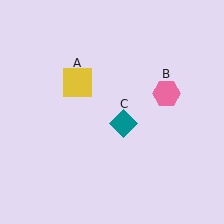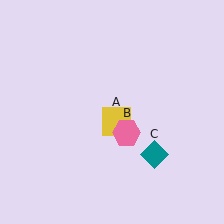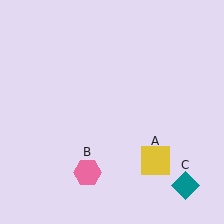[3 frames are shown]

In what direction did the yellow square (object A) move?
The yellow square (object A) moved down and to the right.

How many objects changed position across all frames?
3 objects changed position: yellow square (object A), pink hexagon (object B), teal diamond (object C).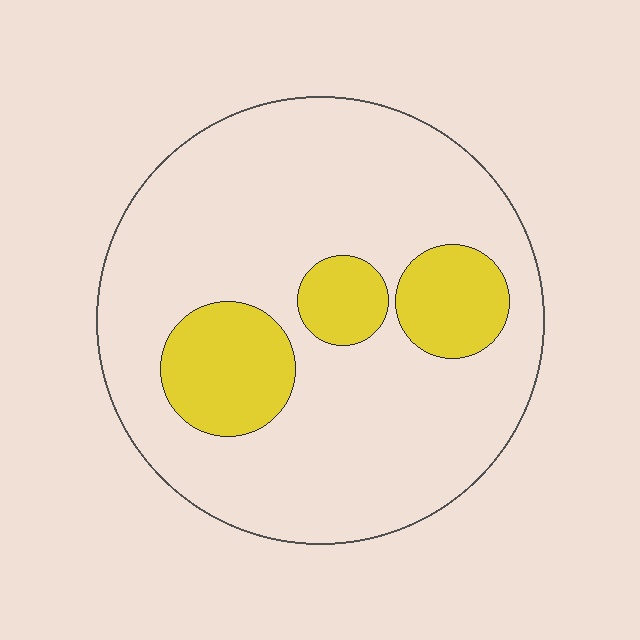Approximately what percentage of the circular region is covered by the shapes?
Approximately 20%.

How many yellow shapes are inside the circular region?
3.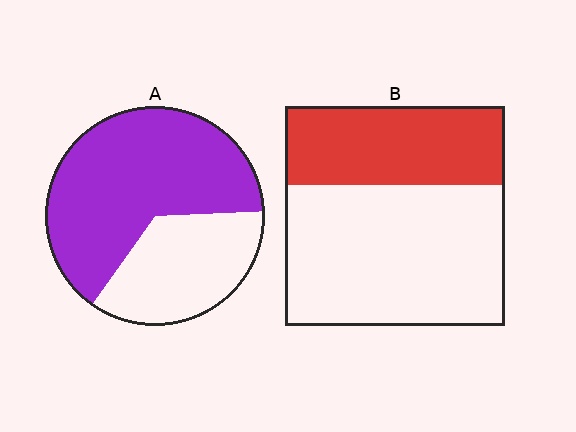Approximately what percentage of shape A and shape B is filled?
A is approximately 65% and B is approximately 35%.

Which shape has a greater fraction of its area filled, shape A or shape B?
Shape A.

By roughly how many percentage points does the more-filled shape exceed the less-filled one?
By roughly 30 percentage points (A over B).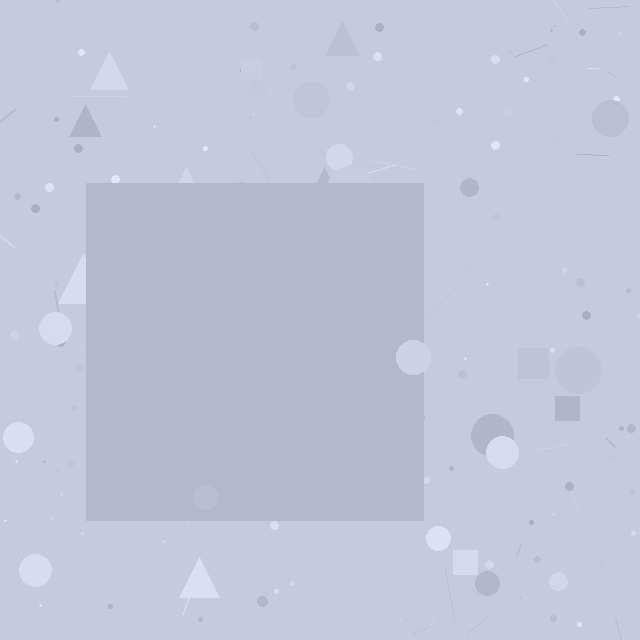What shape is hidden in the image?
A square is hidden in the image.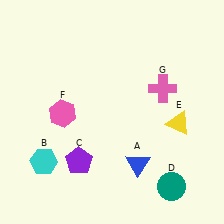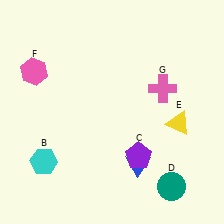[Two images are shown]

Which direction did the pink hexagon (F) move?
The pink hexagon (F) moved up.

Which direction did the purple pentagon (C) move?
The purple pentagon (C) moved right.